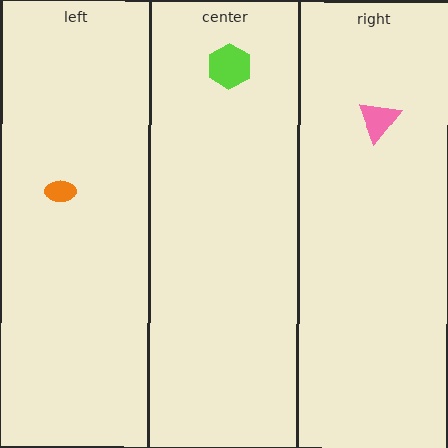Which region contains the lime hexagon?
The center region.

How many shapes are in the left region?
1.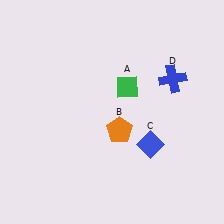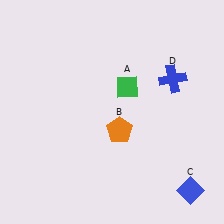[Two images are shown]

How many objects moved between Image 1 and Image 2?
1 object moved between the two images.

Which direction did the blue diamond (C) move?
The blue diamond (C) moved down.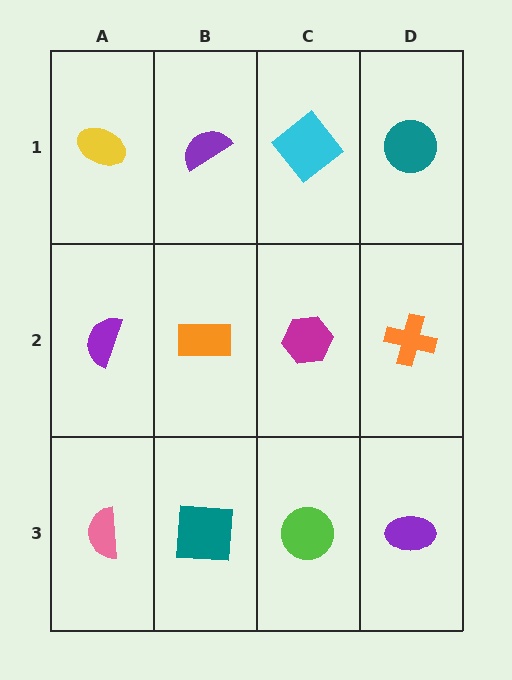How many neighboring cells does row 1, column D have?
2.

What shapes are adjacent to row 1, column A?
A purple semicircle (row 2, column A), a purple semicircle (row 1, column B).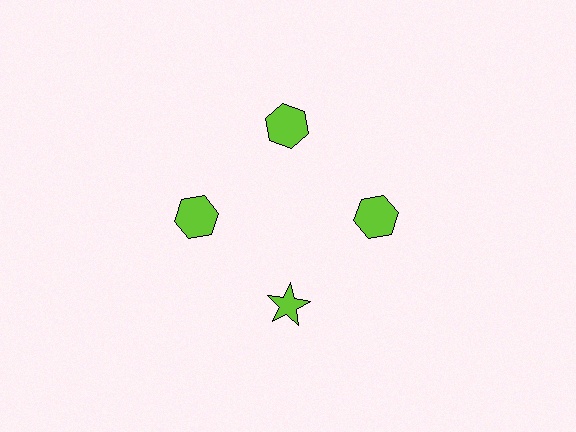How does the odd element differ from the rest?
It has a different shape: star instead of hexagon.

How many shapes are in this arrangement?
There are 4 shapes arranged in a ring pattern.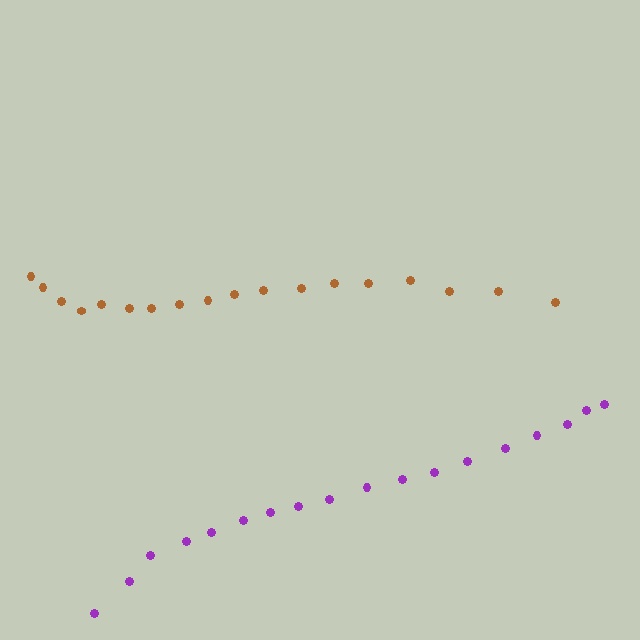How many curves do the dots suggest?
There are 2 distinct paths.